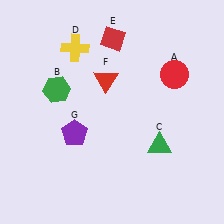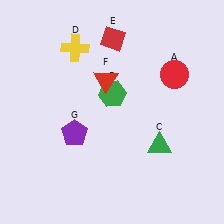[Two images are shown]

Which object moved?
The green hexagon (B) moved right.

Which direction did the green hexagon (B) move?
The green hexagon (B) moved right.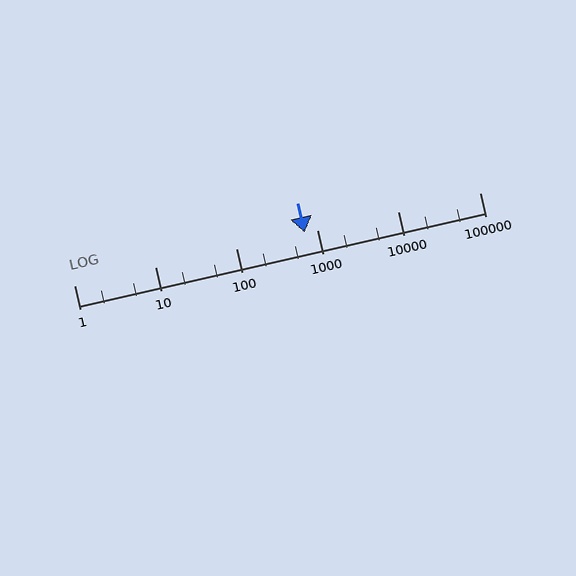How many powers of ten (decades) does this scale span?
The scale spans 5 decades, from 1 to 100000.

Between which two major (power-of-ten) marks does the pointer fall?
The pointer is between 100 and 1000.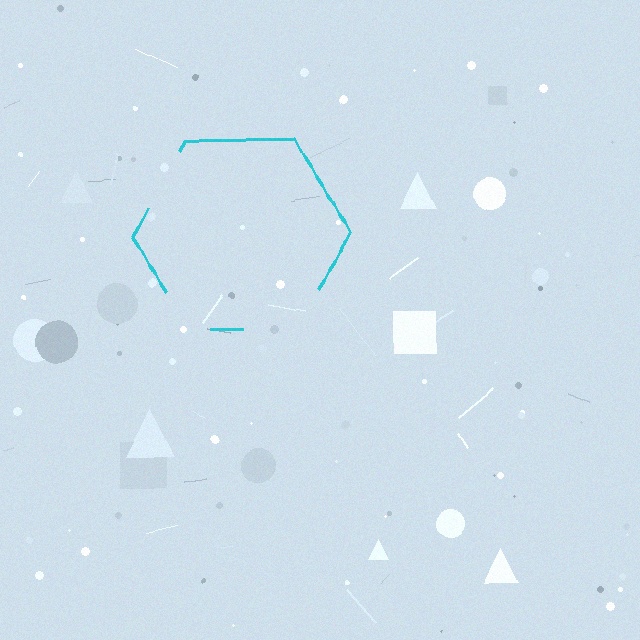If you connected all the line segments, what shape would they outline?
They would outline a hexagon.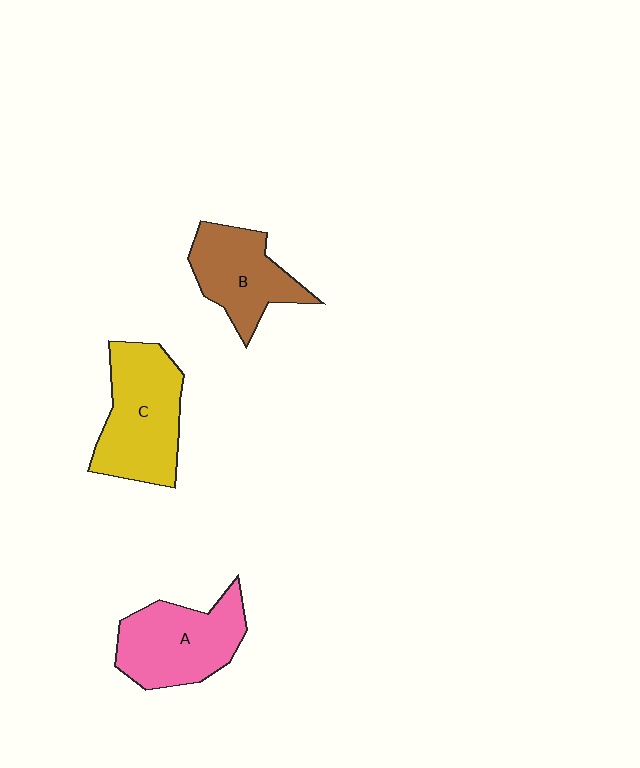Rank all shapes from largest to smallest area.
From largest to smallest: C (yellow), A (pink), B (brown).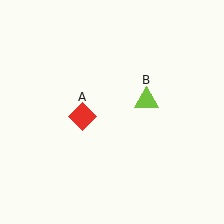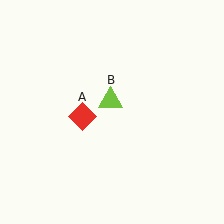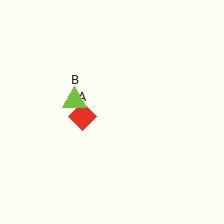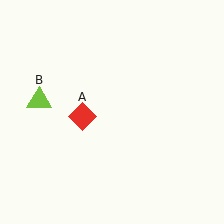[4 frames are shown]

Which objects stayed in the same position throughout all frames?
Red diamond (object A) remained stationary.